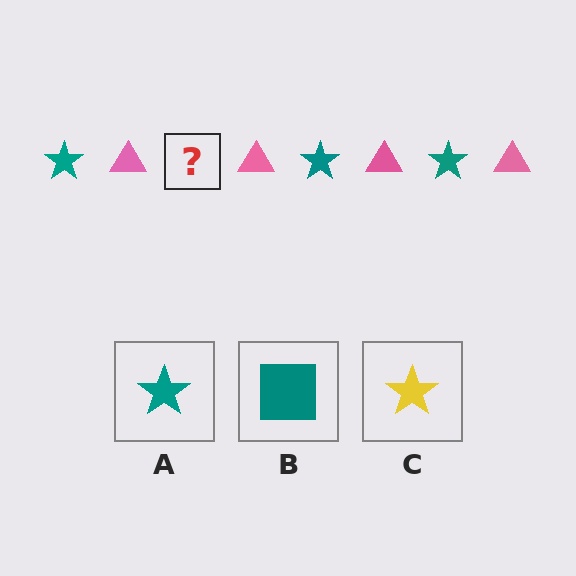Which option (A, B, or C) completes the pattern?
A.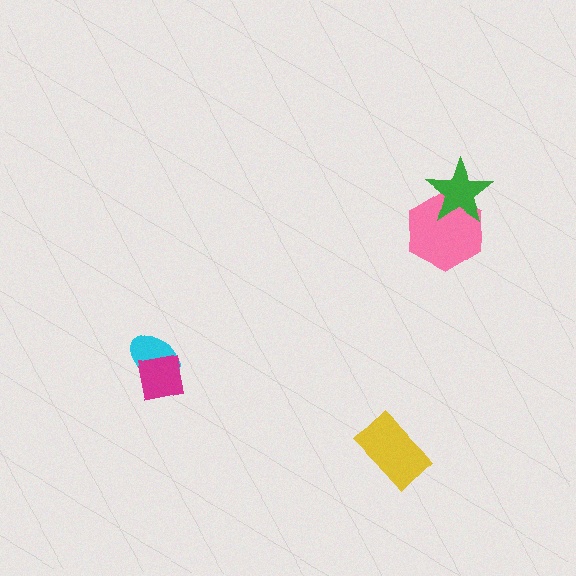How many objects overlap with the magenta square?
1 object overlaps with the magenta square.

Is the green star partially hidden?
No, no other shape covers it.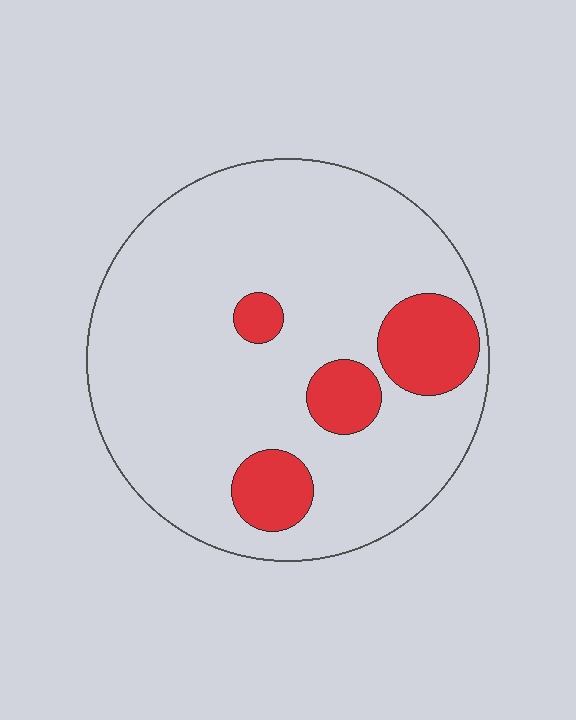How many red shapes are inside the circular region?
4.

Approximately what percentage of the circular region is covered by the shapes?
Approximately 15%.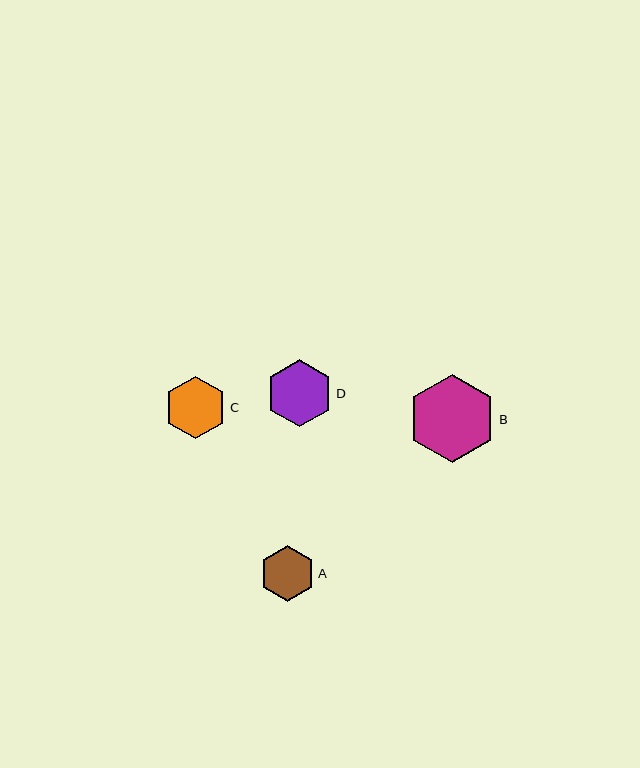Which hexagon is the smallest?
Hexagon A is the smallest with a size of approximately 56 pixels.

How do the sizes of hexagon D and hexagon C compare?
Hexagon D and hexagon C are approximately the same size.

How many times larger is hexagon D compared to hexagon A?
Hexagon D is approximately 1.2 times the size of hexagon A.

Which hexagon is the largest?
Hexagon B is the largest with a size of approximately 88 pixels.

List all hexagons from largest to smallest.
From largest to smallest: B, D, C, A.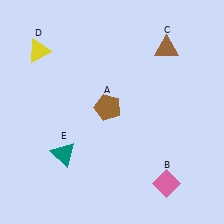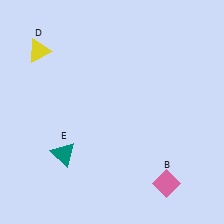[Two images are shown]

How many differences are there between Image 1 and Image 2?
There are 2 differences between the two images.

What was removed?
The brown pentagon (A), the brown triangle (C) were removed in Image 2.